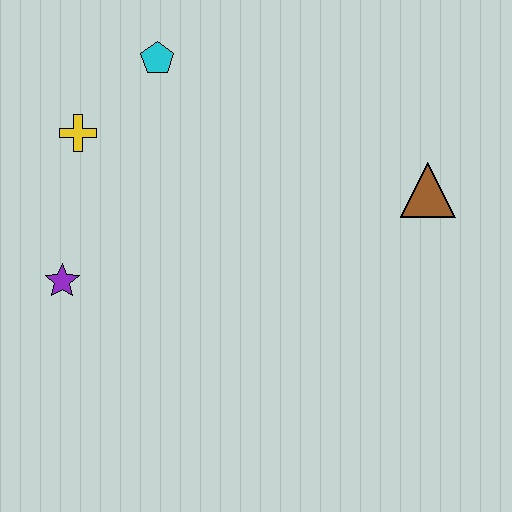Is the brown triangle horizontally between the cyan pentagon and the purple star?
No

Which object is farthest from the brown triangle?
The purple star is farthest from the brown triangle.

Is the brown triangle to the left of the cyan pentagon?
No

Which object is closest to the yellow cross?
The cyan pentagon is closest to the yellow cross.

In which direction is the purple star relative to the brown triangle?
The purple star is to the left of the brown triangle.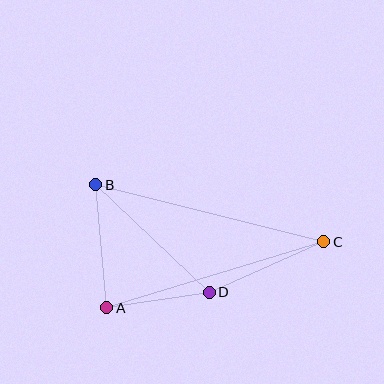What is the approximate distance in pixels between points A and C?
The distance between A and C is approximately 227 pixels.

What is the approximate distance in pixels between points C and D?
The distance between C and D is approximately 125 pixels.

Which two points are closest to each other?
Points A and D are closest to each other.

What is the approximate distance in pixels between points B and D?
The distance between B and D is approximately 156 pixels.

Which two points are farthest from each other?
Points B and C are farthest from each other.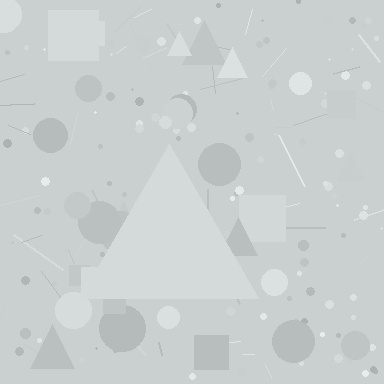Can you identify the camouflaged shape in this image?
The camouflaged shape is a triangle.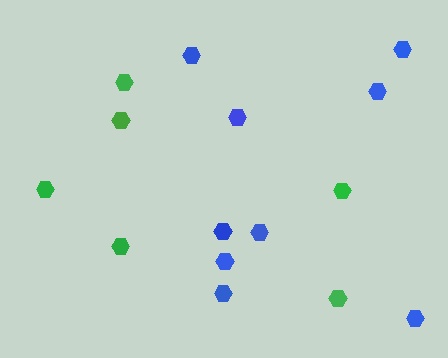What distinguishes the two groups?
There are 2 groups: one group of blue hexagons (9) and one group of green hexagons (6).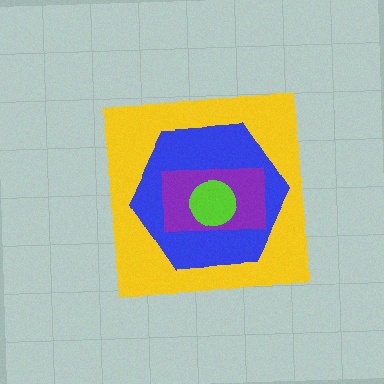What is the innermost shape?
The lime circle.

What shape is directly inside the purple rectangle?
The lime circle.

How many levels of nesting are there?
4.